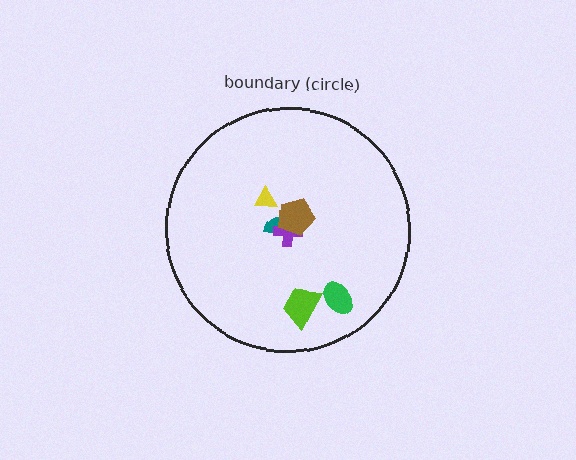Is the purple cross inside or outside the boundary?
Inside.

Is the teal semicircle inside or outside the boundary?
Inside.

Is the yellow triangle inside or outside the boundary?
Inside.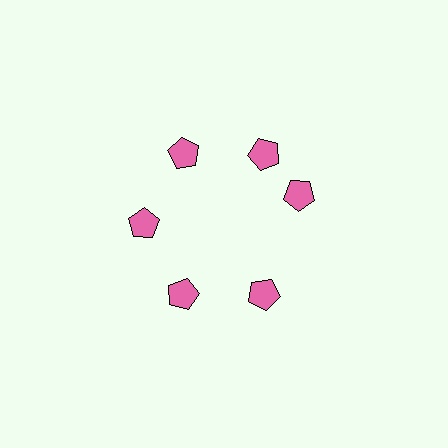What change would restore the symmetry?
The symmetry would be restored by rotating it back into even spacing with its neighbors so that all 6 pentagons sit at equal angles and equal distance from the center.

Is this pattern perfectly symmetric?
No. The 6 pink pentagons are arranged in a ring, but one element near the 3 o'clock position is rotated out of alignment along the ring, breaking the 6-fold rotational symmetry.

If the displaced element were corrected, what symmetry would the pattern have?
It would have 6-fold rotational symmetry — the pattern would map onto itself every 60 degrees.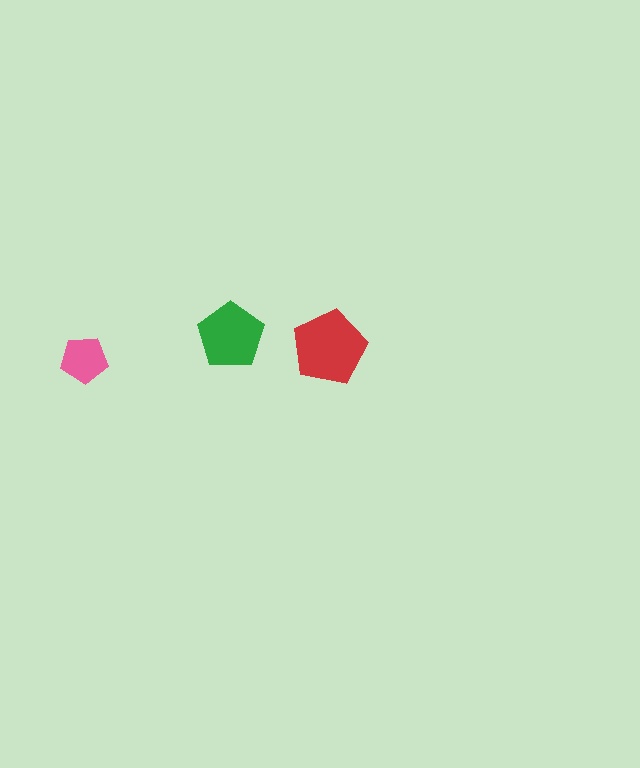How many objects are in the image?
There are 3 objects in the image.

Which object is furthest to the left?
The pink pentagon is leftmost.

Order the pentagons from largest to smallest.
the red one, the green one, the pink one.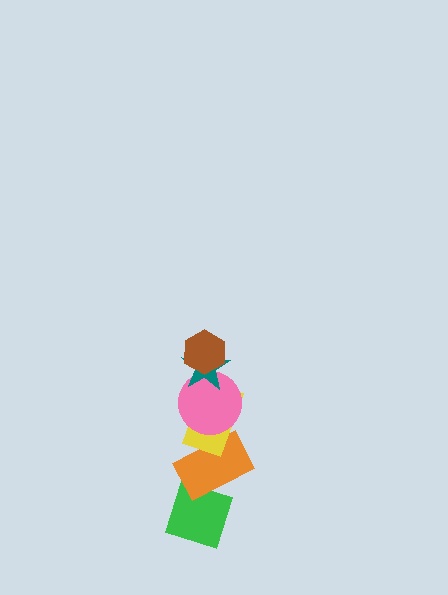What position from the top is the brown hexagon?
The brown hexagon is 1st from the top.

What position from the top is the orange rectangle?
The orange rectangle is 5th from the top.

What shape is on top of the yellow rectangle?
The pink circle is on top of the yellow rectangle.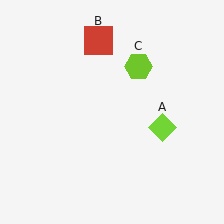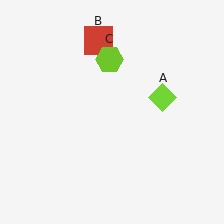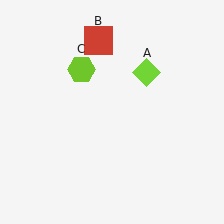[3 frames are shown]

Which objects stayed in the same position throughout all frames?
Red square (object B) remained stationary.